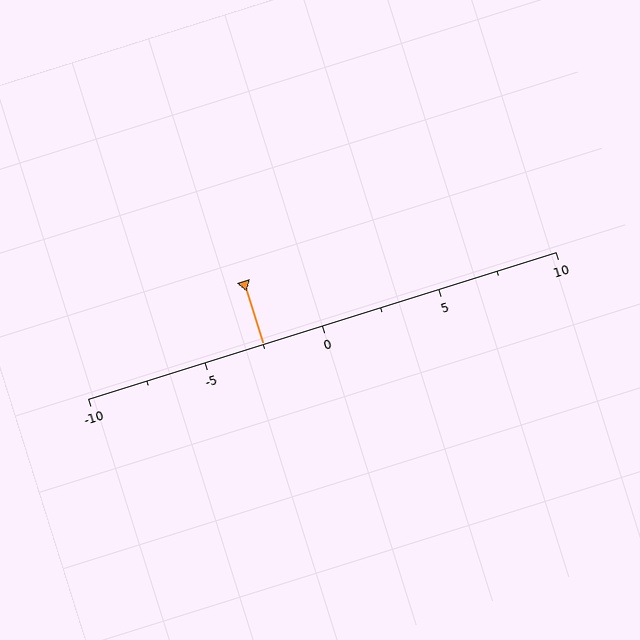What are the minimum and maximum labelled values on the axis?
The axis runs from -10 to 10.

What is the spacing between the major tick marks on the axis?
The major ticks are spaced 5 apart.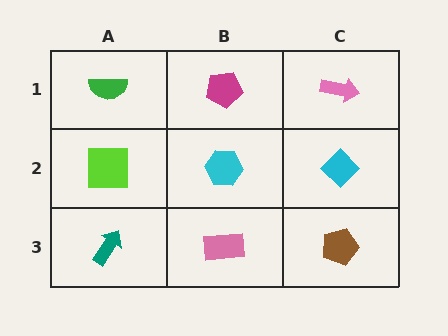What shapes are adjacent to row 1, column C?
A cyan diamond (row 2, column C), a magenta pentagon (row 1, column B).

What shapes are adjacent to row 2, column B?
A magenta pentagon (row 1, column B), a pink rectangle (row 3, column B), a lime square (row 2, column A), a cyan diamond (row 2, column C).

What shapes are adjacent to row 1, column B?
A cyan hexagon (row 2, column B), a green semicircle (row 1, column A), a pink arrow (row 1, column C).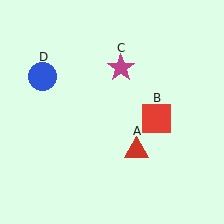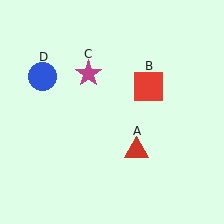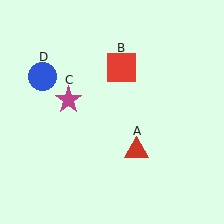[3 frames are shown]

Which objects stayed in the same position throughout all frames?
Red triangle (object A) and blue circle (object D) remained stationary.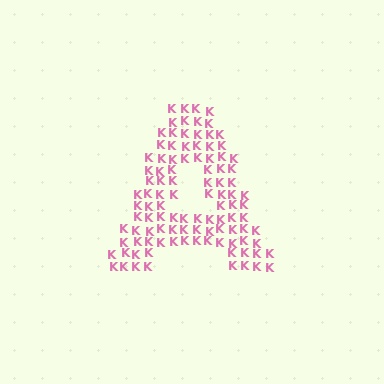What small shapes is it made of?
It is made of small letter K's.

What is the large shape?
The large shape is the letter A.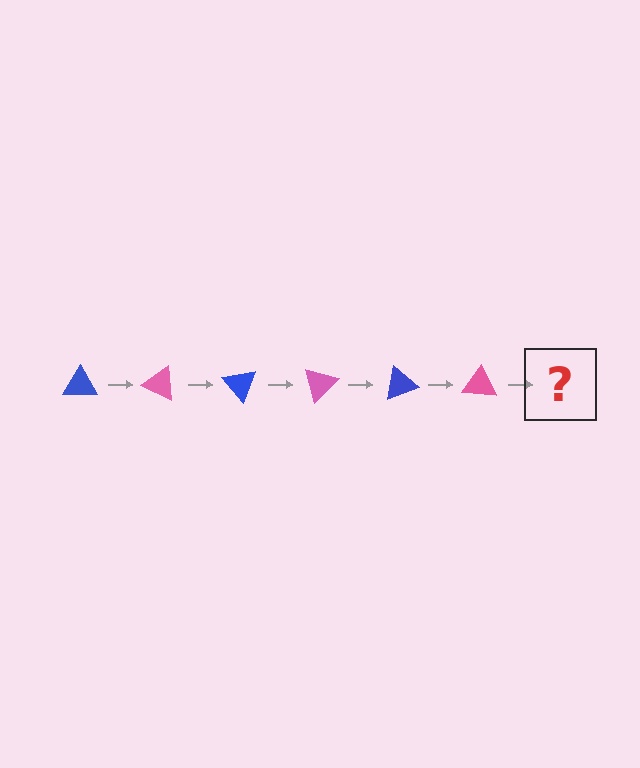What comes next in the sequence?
The next element should be a blue triangle, rotated 150 degrees from the start.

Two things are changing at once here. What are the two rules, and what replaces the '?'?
The two rules are that it rotates 25 degrees each step and the color cycles through blue and pink. The '?' should be a blue triangle, rotated 150 degrees from the start.